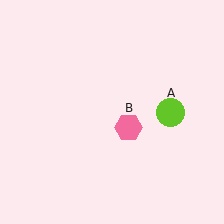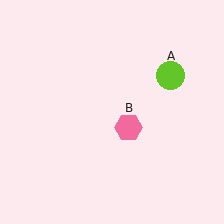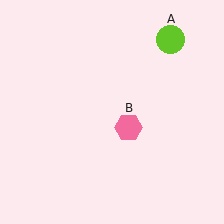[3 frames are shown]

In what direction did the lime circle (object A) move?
The lime circle (object A) moved up.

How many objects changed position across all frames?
1 object changed position: lime circle (object A).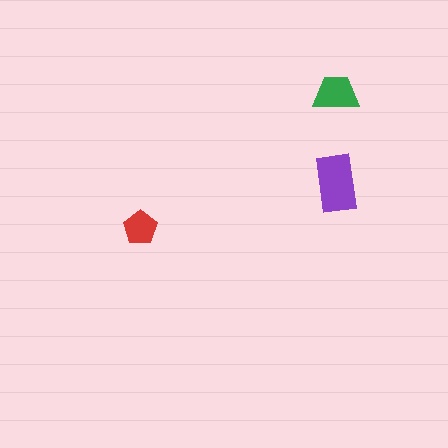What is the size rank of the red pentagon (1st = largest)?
3rd.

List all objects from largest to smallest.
The purple rectangle, the green trapezoid, the red pentagon.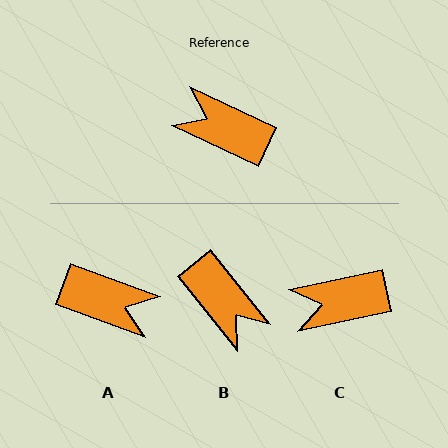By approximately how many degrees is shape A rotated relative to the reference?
Approximately 175 degrees clockwise.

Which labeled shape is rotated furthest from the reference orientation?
A, about 175 degrees away.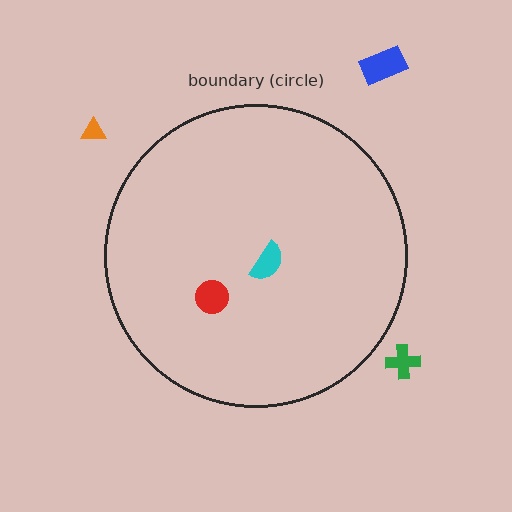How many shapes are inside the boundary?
2 inside, 3 outside.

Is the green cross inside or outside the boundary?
Outside.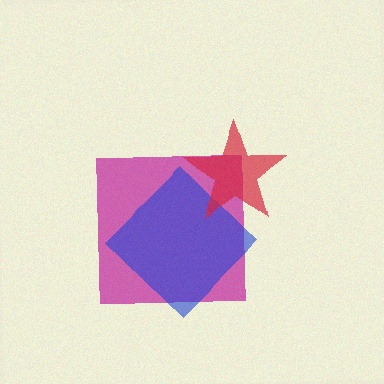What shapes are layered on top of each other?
The layered shapes are: a magenta square, a blue diamond, a red star.